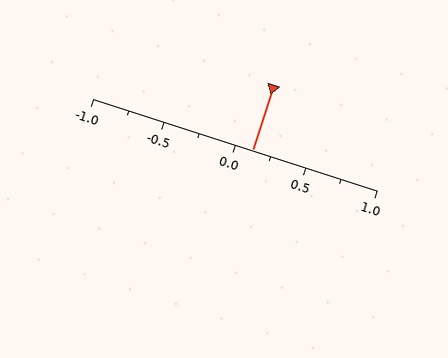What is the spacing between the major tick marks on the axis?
The major ticks are spaced 0.5 apart.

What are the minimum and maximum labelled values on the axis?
The axis runs from -1.0 to 1.0.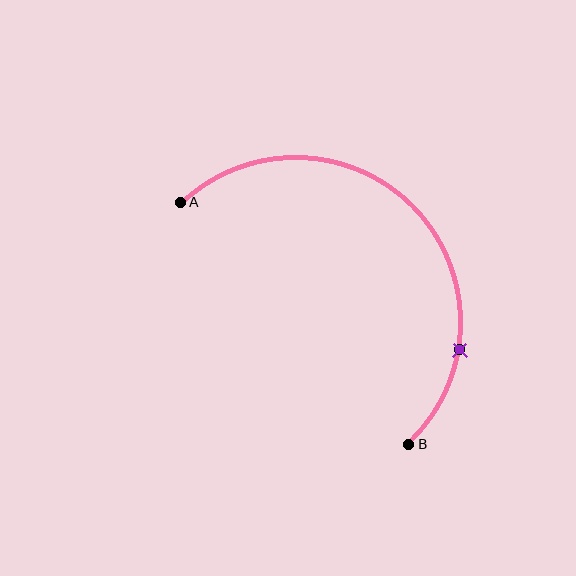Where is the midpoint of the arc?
The arc midpoint is the point on the curve farthest from the straight line joining A and B. It sits above and to the right of that line.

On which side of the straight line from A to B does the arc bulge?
The arc bulges above and to the right of the straight line connecting A and B.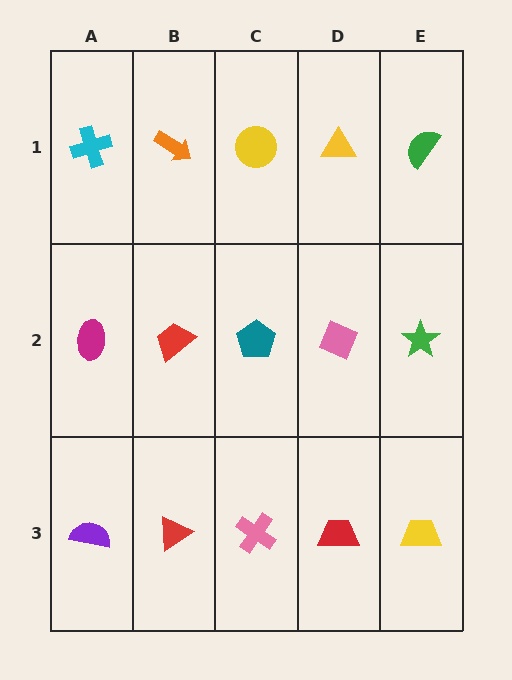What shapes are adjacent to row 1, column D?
A pink diamond (row 2, column D), a yellow circle (row 1, column C), a green semicircle (row 1, column E).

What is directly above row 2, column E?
A green semicircle.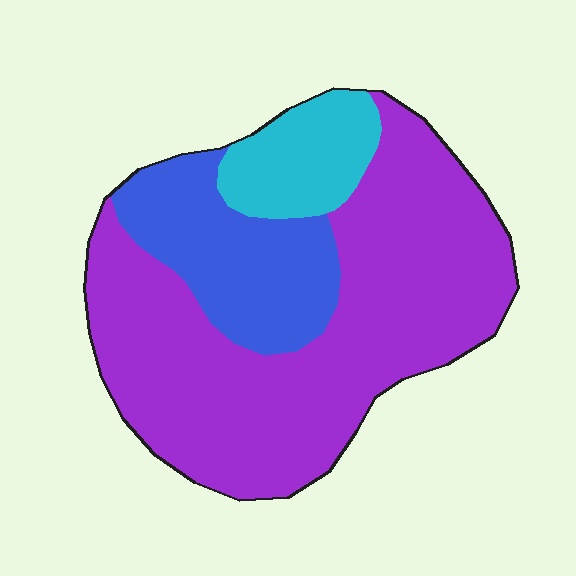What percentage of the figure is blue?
Blue covers 22% of the figure.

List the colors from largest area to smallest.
From largest to smallest: purple, blue, cyan.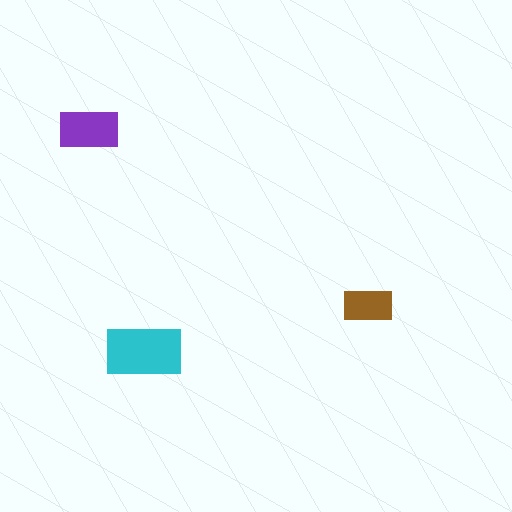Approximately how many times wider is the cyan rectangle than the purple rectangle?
About 1.5 times wider.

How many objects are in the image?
There are 3 objects in the image.